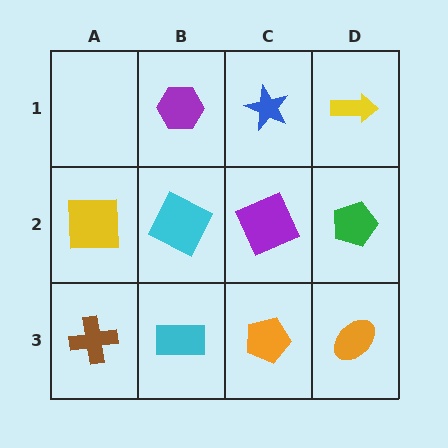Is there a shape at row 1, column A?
No, that cell is empty.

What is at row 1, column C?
A blue star.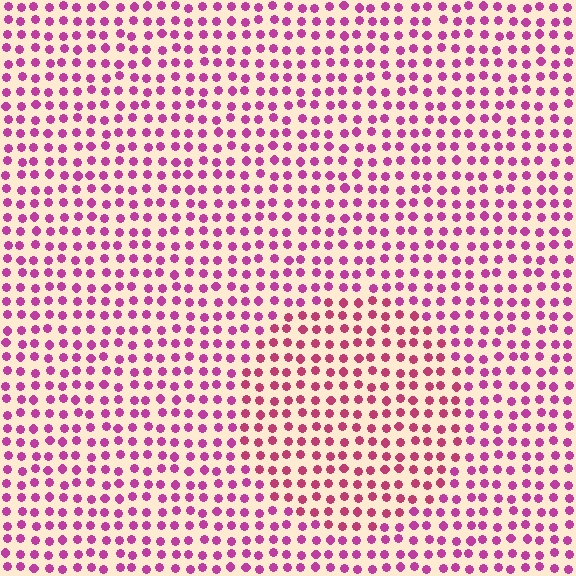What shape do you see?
I see a circle.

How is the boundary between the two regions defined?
The boundary is defined purely by a slight shift in hue (about 22 degrees). Spacing, size, and orientation are identical on both sides.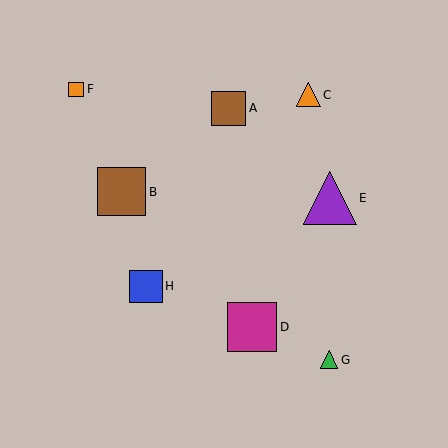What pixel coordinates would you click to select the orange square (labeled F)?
Click at (76, 89) to select the orange square F.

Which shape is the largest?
The purple triangle (labeled E) is the largest.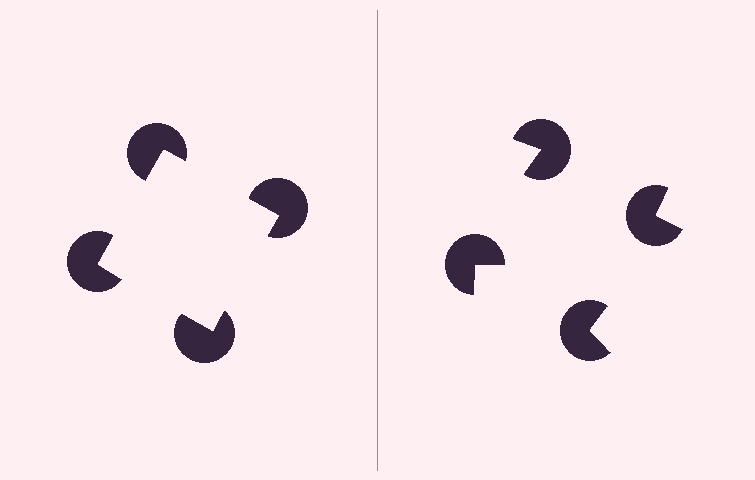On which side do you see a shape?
An illusory square appears on the left side. On the right side the wedge cuts are rotated, so no coherent shape forms.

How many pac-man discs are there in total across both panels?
8 — 4 on each side.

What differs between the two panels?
The pac-man discs are positioned identically on both sides; only the wedge orientations differ. On the left they align to a square; on the right they are misaligned.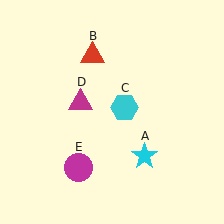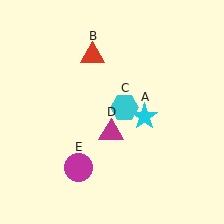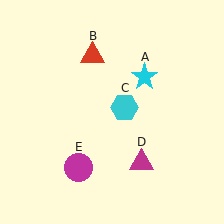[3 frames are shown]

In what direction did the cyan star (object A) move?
The cyan star (object A) moved up.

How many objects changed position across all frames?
2 objects changed position: cyan star (object A), magenta triangle (object D).